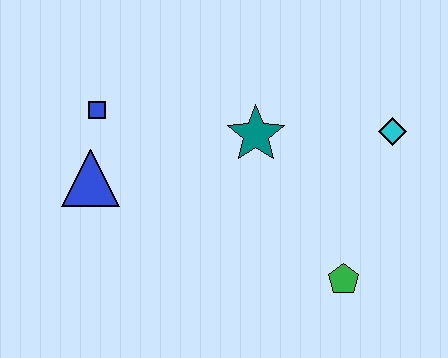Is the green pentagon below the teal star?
Yes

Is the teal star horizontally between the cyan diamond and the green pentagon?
No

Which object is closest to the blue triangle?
The blue square is closest to the blue triangle.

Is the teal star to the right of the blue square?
Yes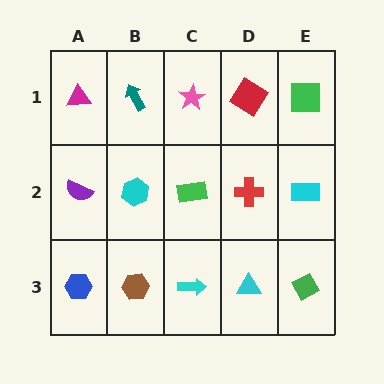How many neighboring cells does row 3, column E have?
2.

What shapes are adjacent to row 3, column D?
A red cross (row 2, column D), a cyan arrow (row 3, column C), a green diamond (row 3, column E).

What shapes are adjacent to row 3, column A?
A purple semicircle (row 2, column A), a brown hexagon (row 3, column B).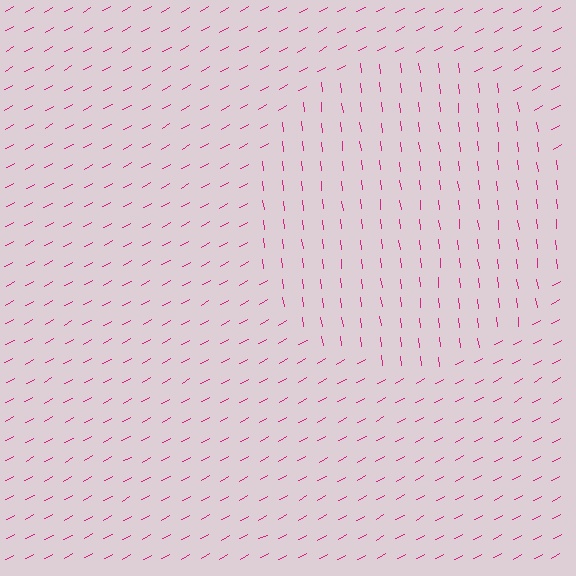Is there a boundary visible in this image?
Yes, there is a texture boundary formed by a change in line orientation.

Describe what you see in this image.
The image is filled with small magenta line segments. A circle region in the image has lines oriented differently from the surrounding lines, creating a visible texture boundary.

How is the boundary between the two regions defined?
The boundary is defined purely by a change in line orientation (approximately 68 degrees difference). All lines are the same color and thickness.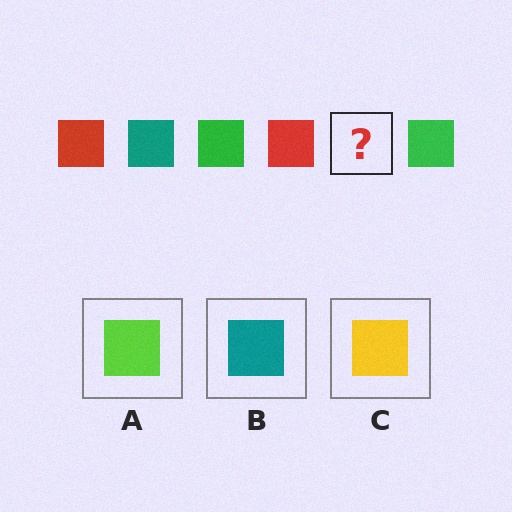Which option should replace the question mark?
Option B.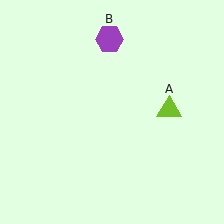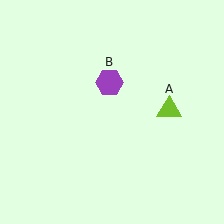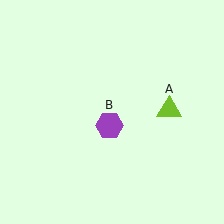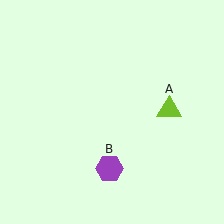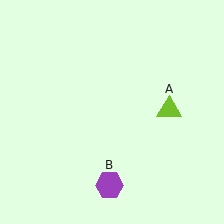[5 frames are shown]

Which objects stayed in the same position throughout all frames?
Lime triangle (object A) remained stationary.